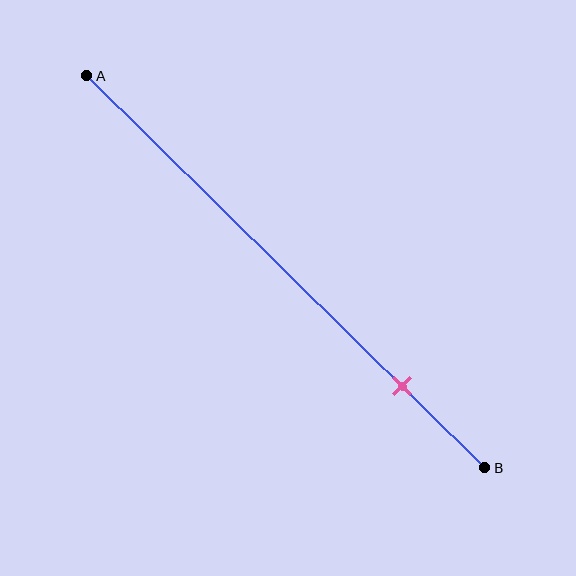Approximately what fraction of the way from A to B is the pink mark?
The pink mark is approximately 80% of the way from A to B.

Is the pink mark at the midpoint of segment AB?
No, the mark is at about 80% from A, not at the 50% midpoint.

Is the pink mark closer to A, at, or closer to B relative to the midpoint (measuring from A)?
The pink mark is closer to point B than the midpoint of segment AB.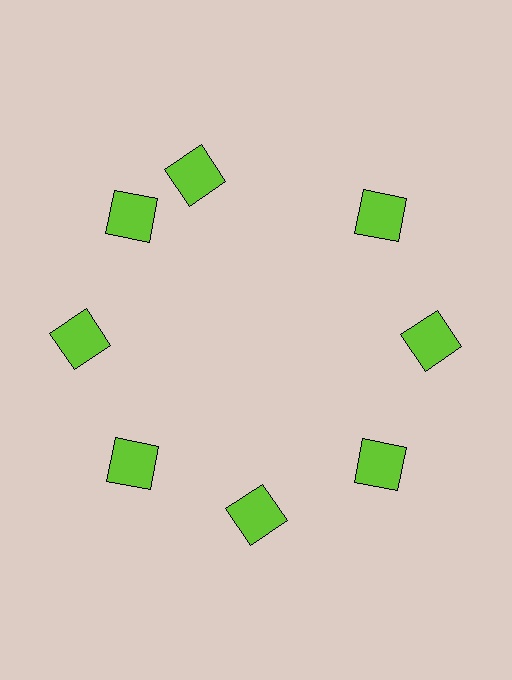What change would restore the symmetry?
The symmetry would be restored by rotating it back into even spacing with its neighbors so that all 8 squares sit at equal angles and equal distance from the center.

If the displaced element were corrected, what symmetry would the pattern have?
It would have 8-fold rotational symmetry — the pattern would map onto itself every 45 degrees.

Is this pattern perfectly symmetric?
No. The 8 lime squares are arranged in a ring, but one element near the 12 o'clock position is rotated out of alignment along the ring, breaking the 8-fold rotational symmetry.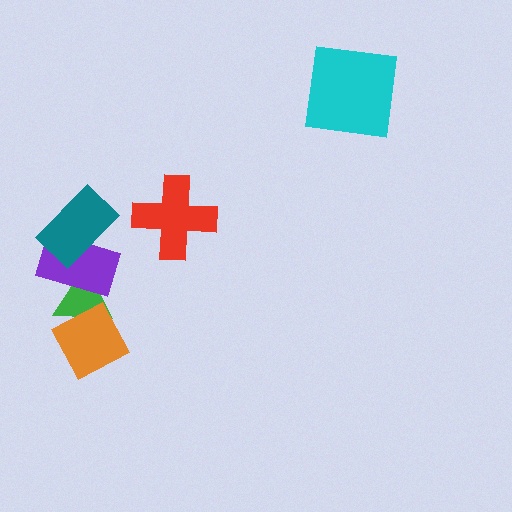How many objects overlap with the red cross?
0 objects overlap with the red cross.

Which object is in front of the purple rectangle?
The teal rectangle is in front of the purple rectangle.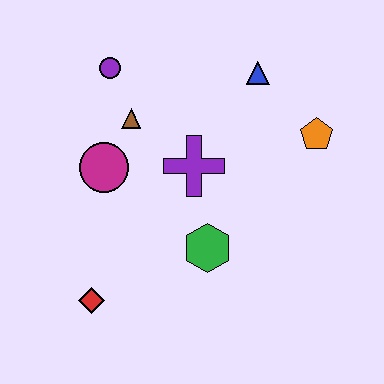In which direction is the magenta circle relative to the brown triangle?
The magenta circle is below the brown triangle.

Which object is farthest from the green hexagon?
The purple circle is farthest from the green hexagon.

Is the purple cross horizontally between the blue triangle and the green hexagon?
No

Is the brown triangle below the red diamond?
No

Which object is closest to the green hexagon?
The purple cross is closest to the green hexagon.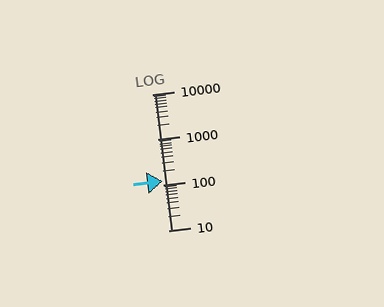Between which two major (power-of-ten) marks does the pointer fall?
The pointer is between 100 and 1000.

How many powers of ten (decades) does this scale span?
The scale spans 3 decades, from 10 to 10000.